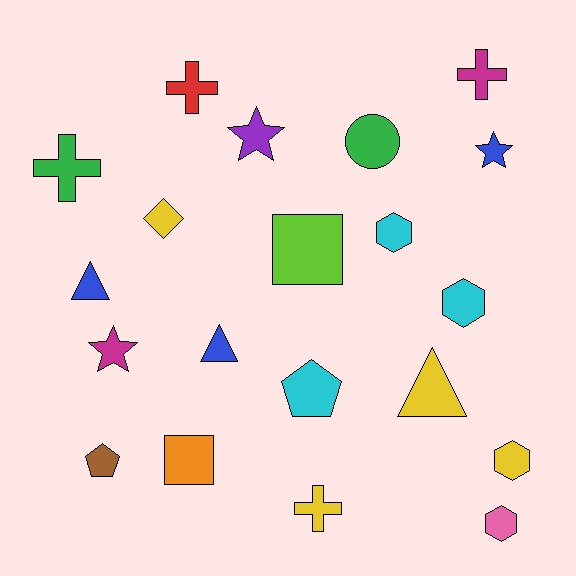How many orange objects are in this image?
There is 1 orange object.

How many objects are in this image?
There are 20 objects.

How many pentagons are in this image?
There are 2 pentagons.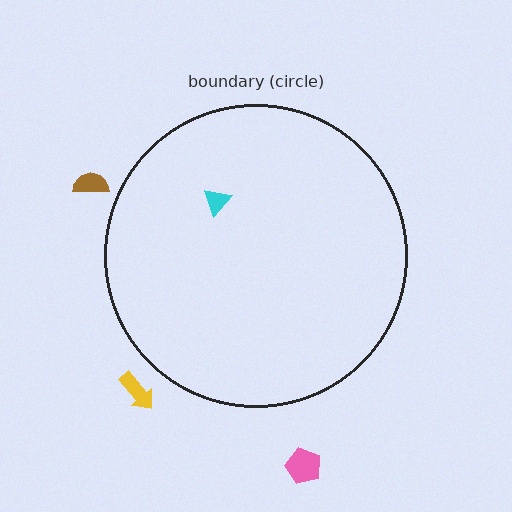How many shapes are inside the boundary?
1 inside, 3 outside.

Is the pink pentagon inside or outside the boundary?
Outside.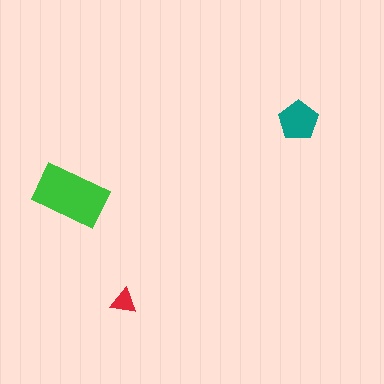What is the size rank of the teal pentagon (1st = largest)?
2nd.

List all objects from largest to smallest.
The green rectangle, the teal pentagon, the red triangle.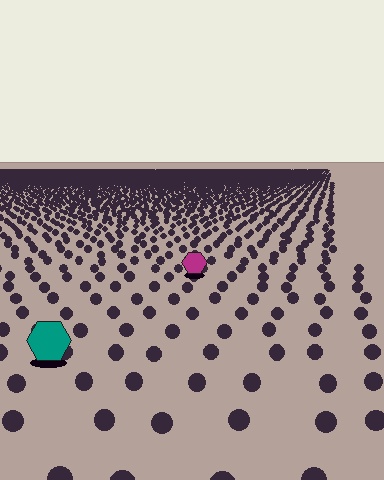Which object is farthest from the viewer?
The magenta hexagon is farthest from the viewer. It appears smaller and the ground texture around it is denser.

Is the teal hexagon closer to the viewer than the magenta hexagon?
Yes. The teal hexagon is closer — you can tell from the texture gradient: the ground texture is coarser near it.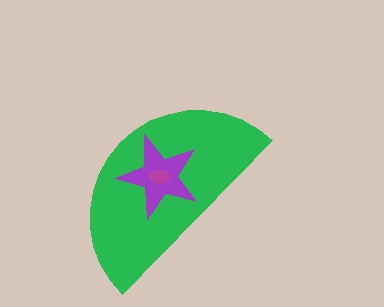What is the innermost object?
The magenta ellipse.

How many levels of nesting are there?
3.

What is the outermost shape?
The green semicircle.